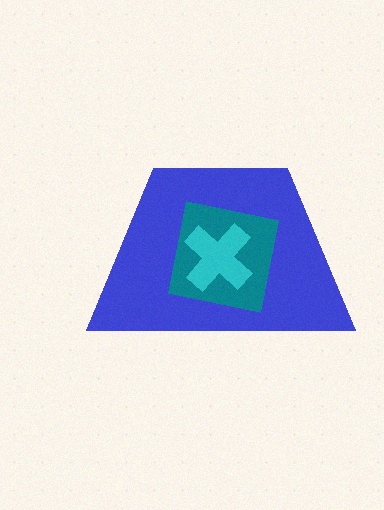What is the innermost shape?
The cyan cross.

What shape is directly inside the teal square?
The cyan cross.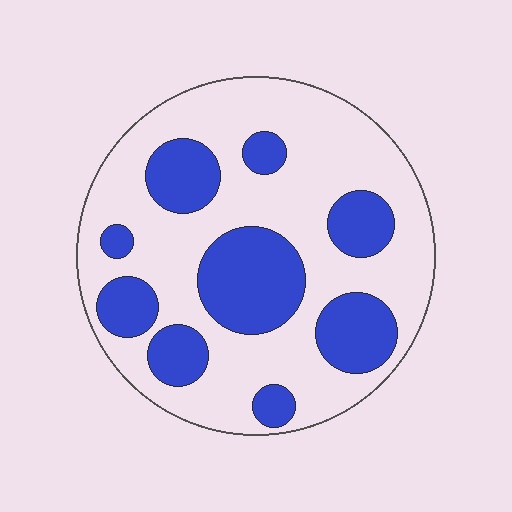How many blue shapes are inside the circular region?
9.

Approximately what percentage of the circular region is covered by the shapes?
Approximately 30%.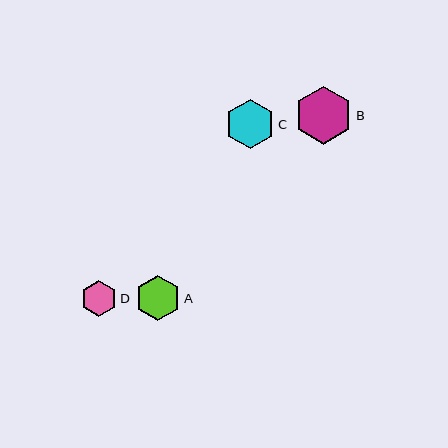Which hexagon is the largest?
Hexagon B is the largest with a size of approximately 58 pixels.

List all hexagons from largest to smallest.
From largest to smallest: B, C, A, D.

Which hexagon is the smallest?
Hexagon D is the smallest with a size of approximately 36 pixels.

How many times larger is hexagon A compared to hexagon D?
Hexagon A is approximately 1.3 times the size of hexagon D.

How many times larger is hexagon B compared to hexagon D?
Hexagon B is approximately 1.6 times the size of hexagon D.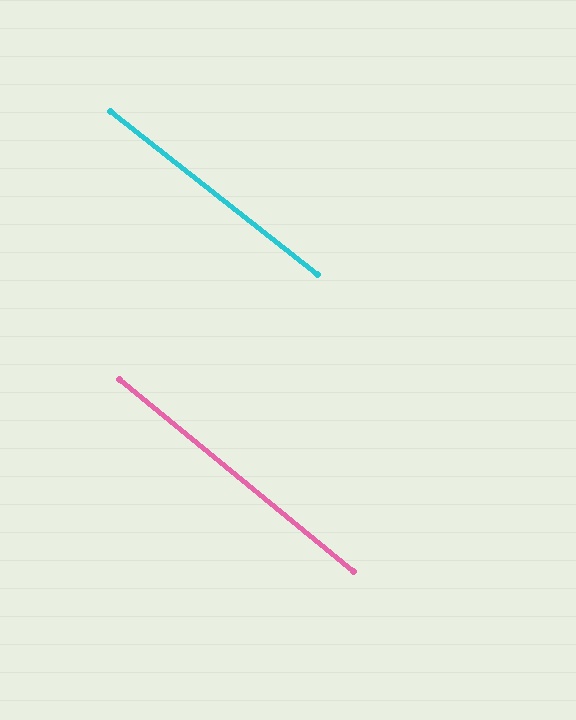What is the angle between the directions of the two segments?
Approximately 1 degree.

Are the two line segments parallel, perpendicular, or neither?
Parallel — their directions differ by only 1.0°.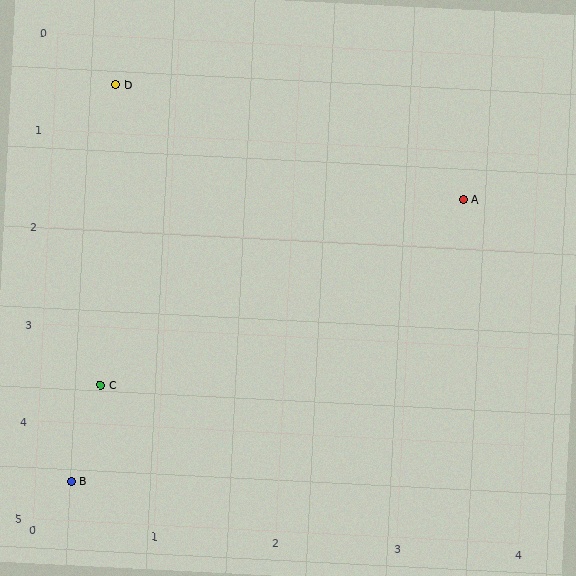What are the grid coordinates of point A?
Point A is at approximately (3.4, 1.5).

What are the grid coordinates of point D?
Point D is at approximately (0.5, 0.5).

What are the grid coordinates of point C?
Point C is at approximately (0.5, 3.6).